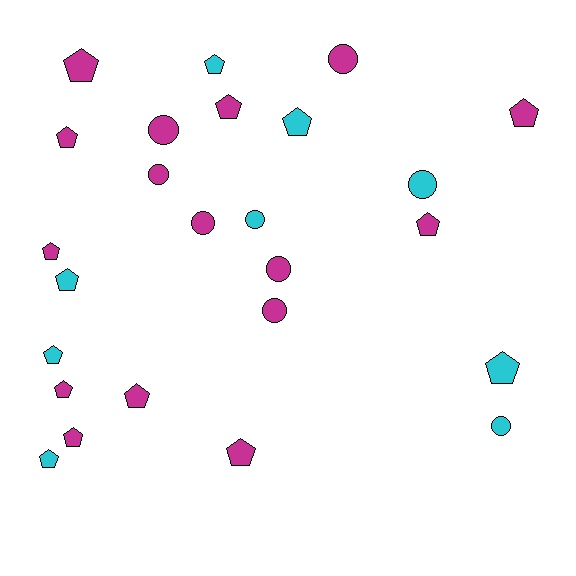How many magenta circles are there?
There are 6 magenta circles.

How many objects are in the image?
There are 25 objects.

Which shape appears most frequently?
Pentagon, with 16 objects.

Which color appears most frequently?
Magenta, with 16 objects.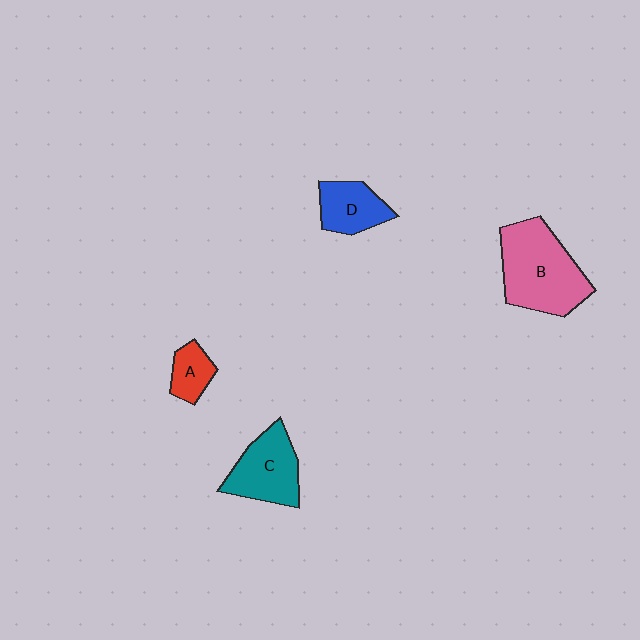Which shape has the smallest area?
Shape A (red).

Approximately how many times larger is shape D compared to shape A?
Approximately 1.5 times.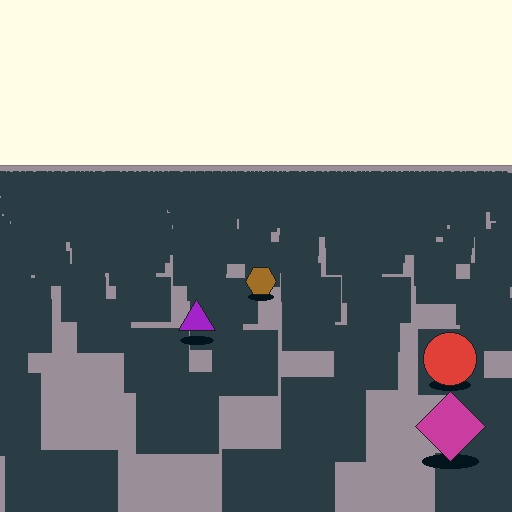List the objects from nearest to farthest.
From nearest to farthest: the magenta diamond, the red circle, the purple triangle, the brown hexagon.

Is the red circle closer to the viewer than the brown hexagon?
Yes. The red circle is closer — you can tell from the texture gradient: the ground texture is coarser near it.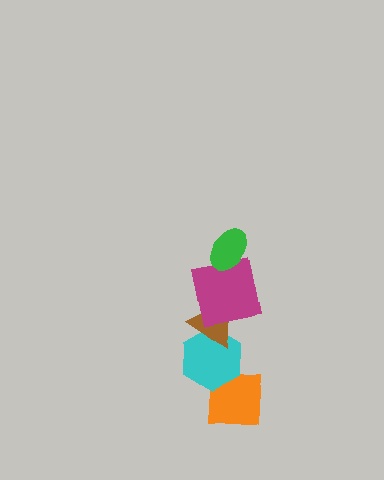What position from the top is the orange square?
The orange square is 5th from the top.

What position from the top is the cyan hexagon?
The cyan hexagon is 4th from the top.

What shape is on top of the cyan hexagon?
The brown triangle is on top of the cyan hexagon.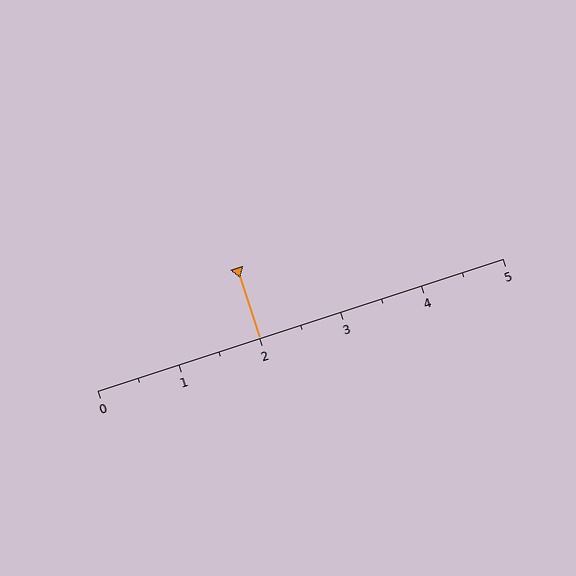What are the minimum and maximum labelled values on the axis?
The axis runs from 0 to 5.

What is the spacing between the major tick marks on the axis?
The major ticks are spaced 1 apart.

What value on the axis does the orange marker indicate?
The marker indicates approximately 2.